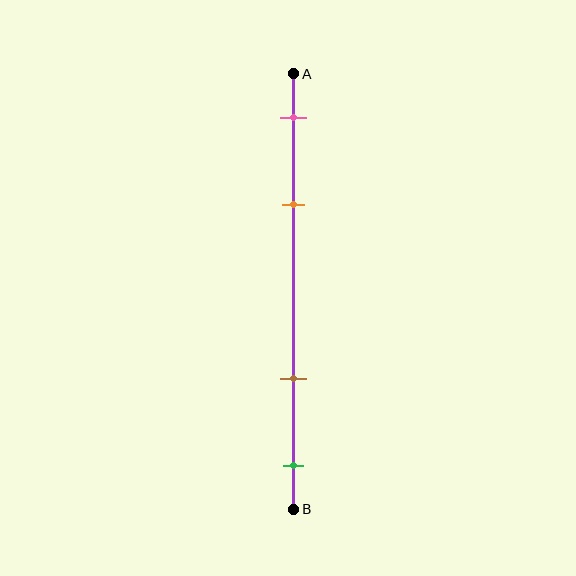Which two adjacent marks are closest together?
The pink and orange marks are the closest adjacent pair.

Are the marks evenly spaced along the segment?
No, the marks are not evenly spaced.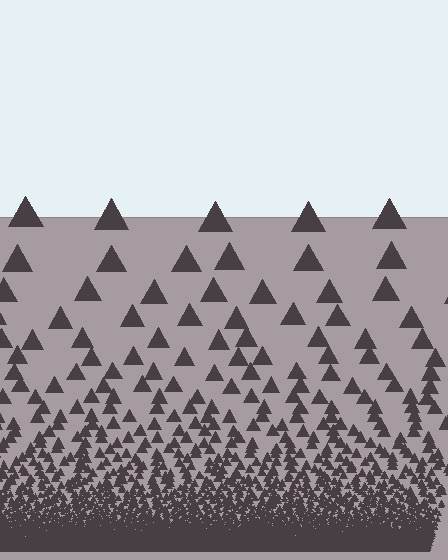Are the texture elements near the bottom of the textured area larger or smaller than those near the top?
Smaller. The gradient is inverted — elements near the bottom are smaller and denser.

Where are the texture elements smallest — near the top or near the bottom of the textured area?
Near the bottom.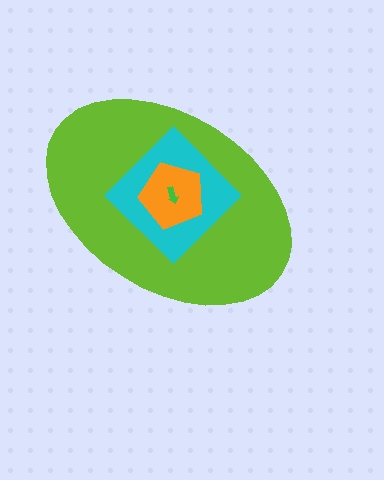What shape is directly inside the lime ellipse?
The cyan diamond.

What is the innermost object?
The green arrow.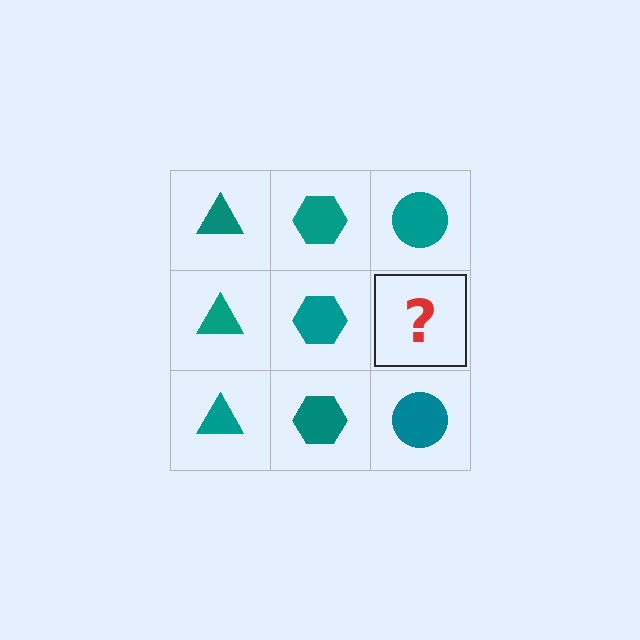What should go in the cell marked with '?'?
The missing cell should contain a teal circle.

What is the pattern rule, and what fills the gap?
The rule is that each column has a consistent shape. The gap should be filled with a teal circle.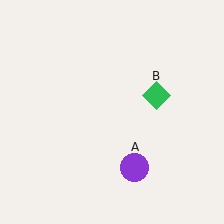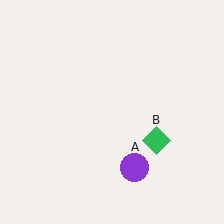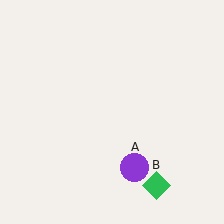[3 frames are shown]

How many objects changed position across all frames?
1 object changed position: green diamond (object B).